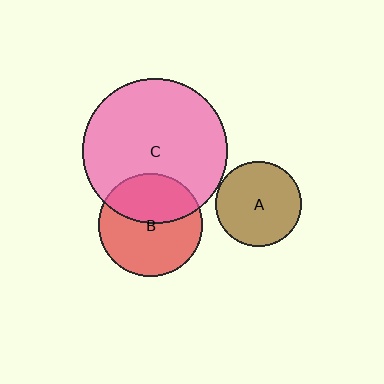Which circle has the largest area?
Circle C (pink).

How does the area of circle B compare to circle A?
Approximately 1.5 times.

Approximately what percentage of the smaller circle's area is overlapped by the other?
Approximately 40%.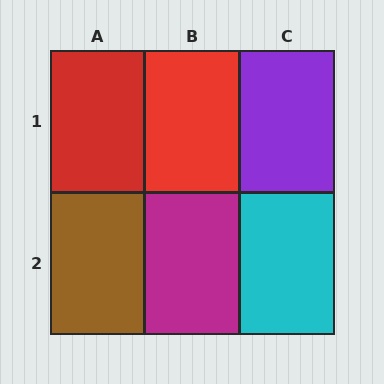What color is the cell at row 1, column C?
Purple.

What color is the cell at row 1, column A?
Red.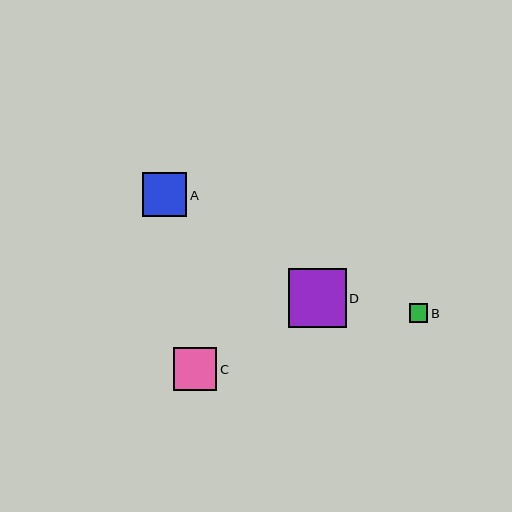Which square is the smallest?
Square B is the smallest with a size of approximately 18 pixels.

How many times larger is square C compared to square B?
Square C is approximately 2.4 times the size of square B.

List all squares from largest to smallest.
From largest to smallest: D, A, C, B.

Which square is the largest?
Square D is the largest with a size of approximately 58 pixels.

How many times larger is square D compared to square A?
Square D is approximately 1.3 times the size of square A.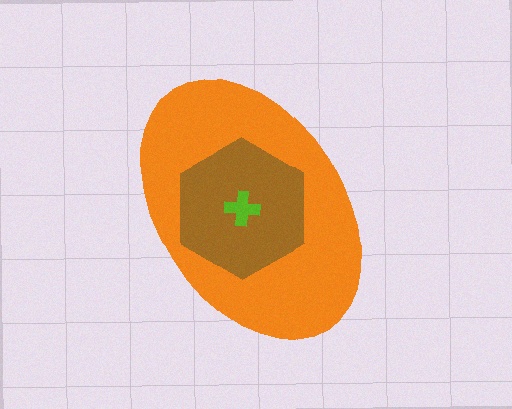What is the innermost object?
The lime cross.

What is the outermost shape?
The orange ellipse.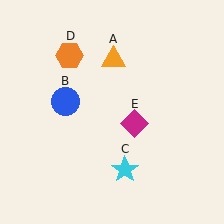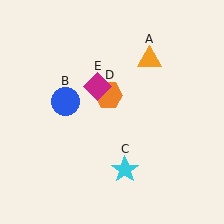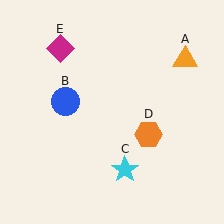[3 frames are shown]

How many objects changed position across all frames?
3 objects changed position: orange triangle (object A), orange hexagon (object D), magenta diamond (object E).